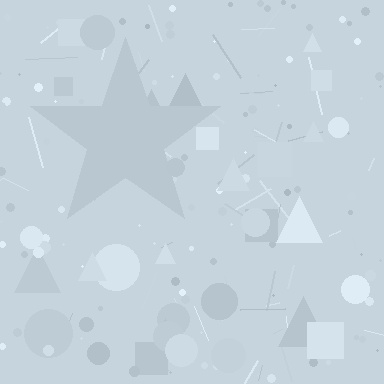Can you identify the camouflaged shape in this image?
The camouflaged shape is a star.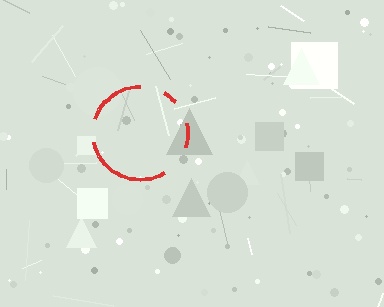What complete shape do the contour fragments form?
The contour fragments form a circle.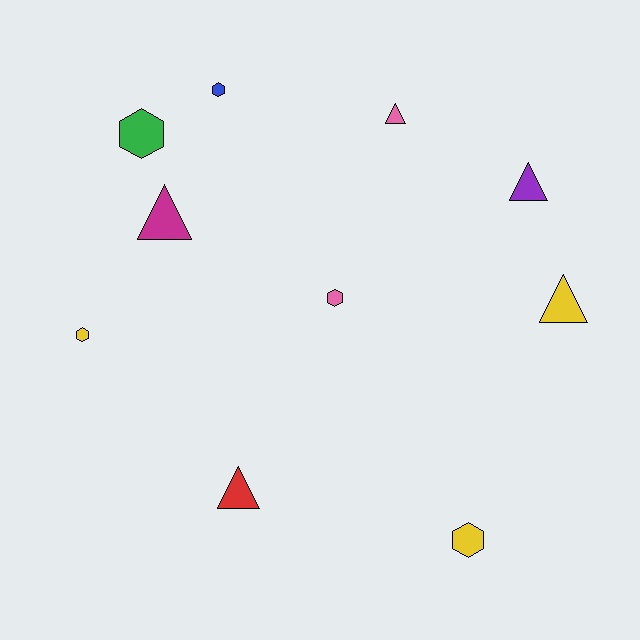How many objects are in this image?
There are 10 objects.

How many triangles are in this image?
There are 5 triangles.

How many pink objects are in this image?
There are 2 pink objects.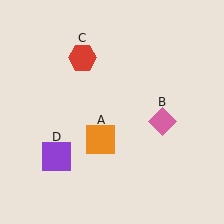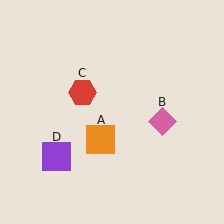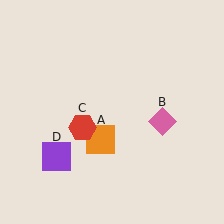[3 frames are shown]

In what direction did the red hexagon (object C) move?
The red hexagon (object C) moved down.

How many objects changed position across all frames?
1 object changed position: red hexagon (object C).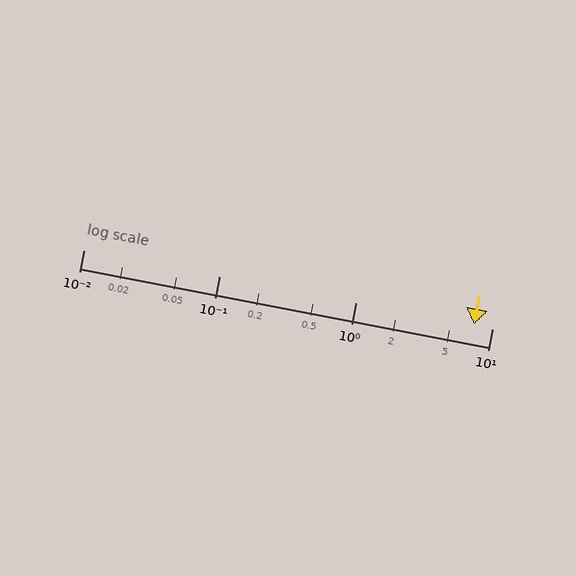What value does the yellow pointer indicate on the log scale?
The pointer indicates approximately 7.3.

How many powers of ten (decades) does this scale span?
The scale spans 3 decades, from 0.01 to 10.